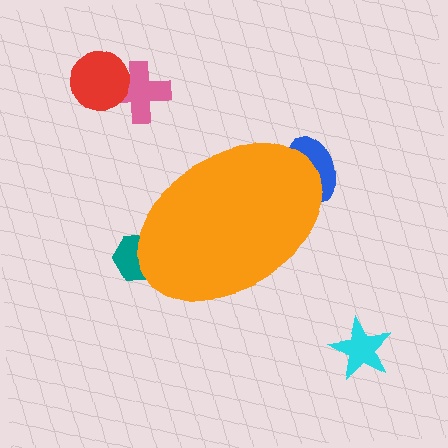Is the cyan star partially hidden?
No, the cyan star is fully visible.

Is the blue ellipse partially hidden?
Yes, the blue ellipse is partially hidden behind the orange ellipse.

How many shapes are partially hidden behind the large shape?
2 shapes are partially hidden.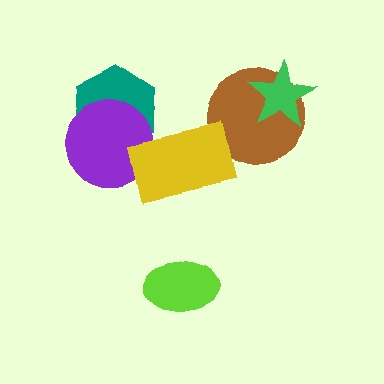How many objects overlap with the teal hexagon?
1 object overlaps with the teal hexagon.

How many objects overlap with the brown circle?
1 object overlaps with the brown circle.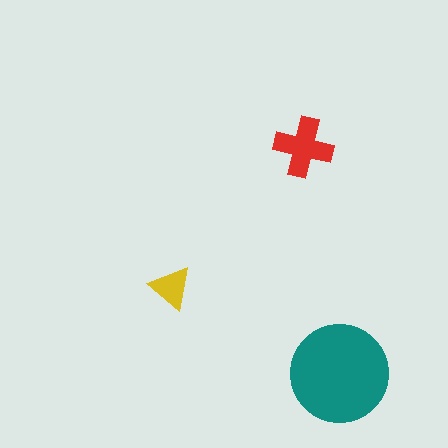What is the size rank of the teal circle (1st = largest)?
1st.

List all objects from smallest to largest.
The yellow triangle, the red cross, the teal circle.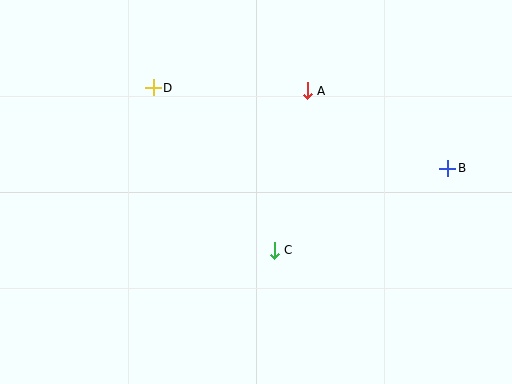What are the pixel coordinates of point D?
Point D is at (153, 88).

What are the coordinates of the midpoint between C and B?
The midpoint between C and B is at (361, 209).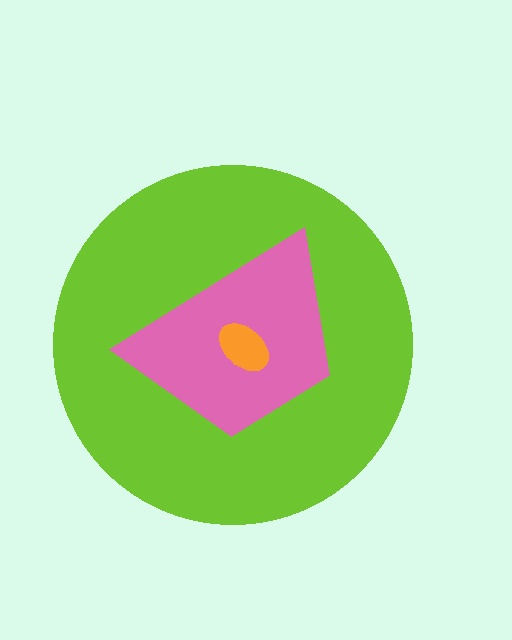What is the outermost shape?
The lime circle.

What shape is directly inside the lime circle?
The pink trapezoid.